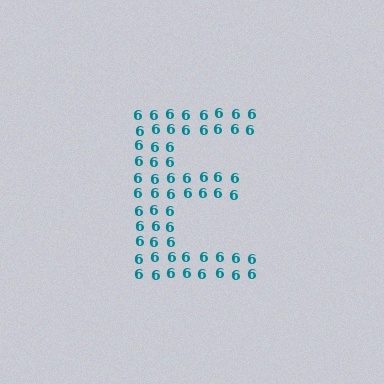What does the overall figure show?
The overall figure shows the letter E.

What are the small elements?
The small elements are digit 6's.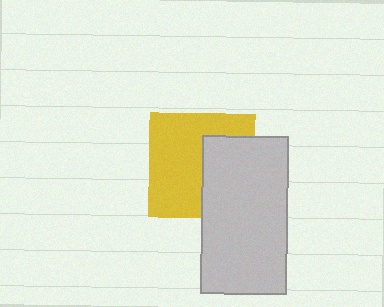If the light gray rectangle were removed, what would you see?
You would see the complete yellow square.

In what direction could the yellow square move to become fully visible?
The yellow square could move left. That would shift it out from behind the light gray rectangle entirely.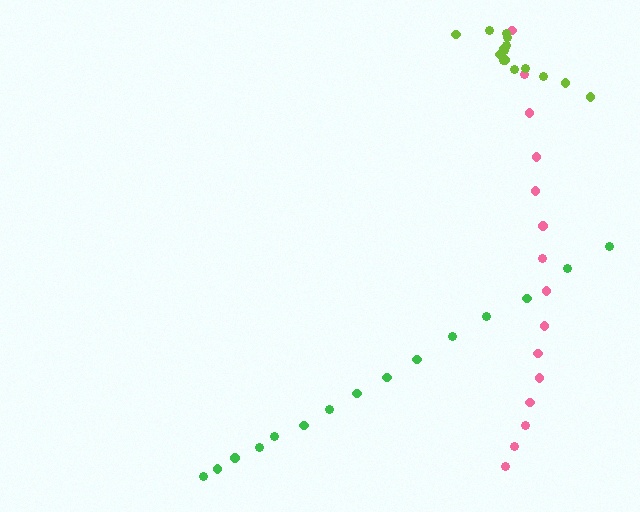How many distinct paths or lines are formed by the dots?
There are 3 distinct paths.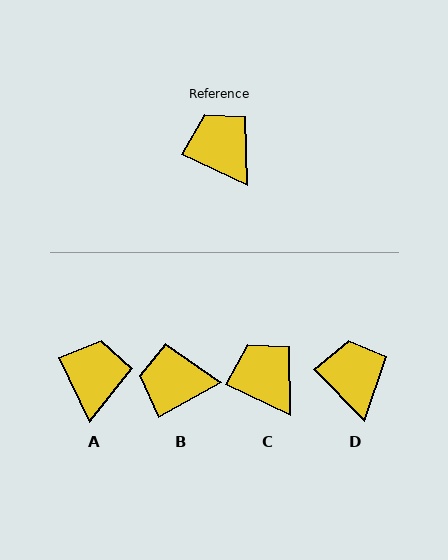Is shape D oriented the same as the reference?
No, it is off by about 20 degrees.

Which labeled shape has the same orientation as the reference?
C.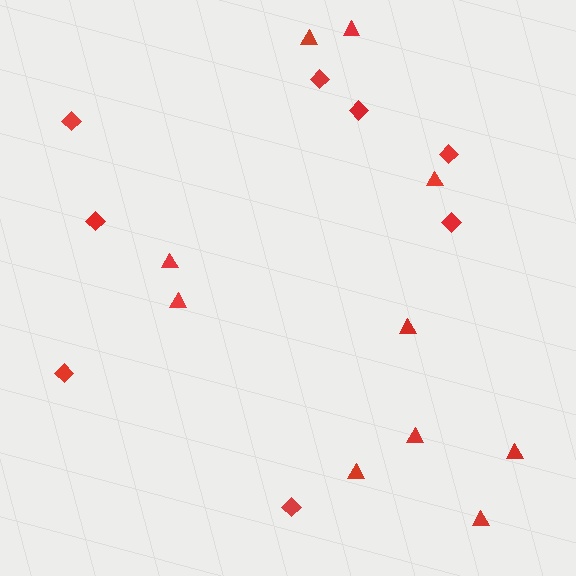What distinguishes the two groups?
There are 2 groups: one group of triangles (10) and one group of diamonds (8).